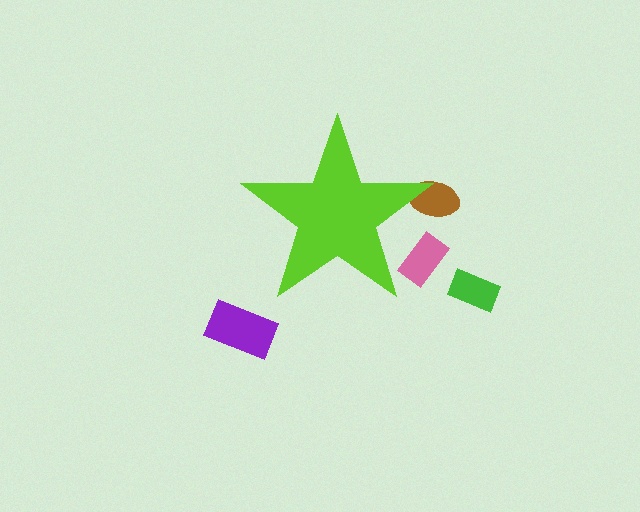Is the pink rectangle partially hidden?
Yes, the pink rectangle is partially hidden behind the lime star.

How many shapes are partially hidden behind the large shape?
2 shapes are partially hidden.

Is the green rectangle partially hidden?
No, the green rectangle is fully visible.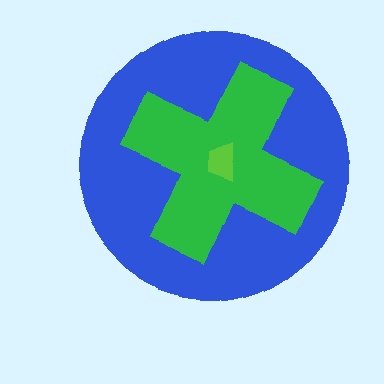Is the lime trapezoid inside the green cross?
Yes.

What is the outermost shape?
The blue circle.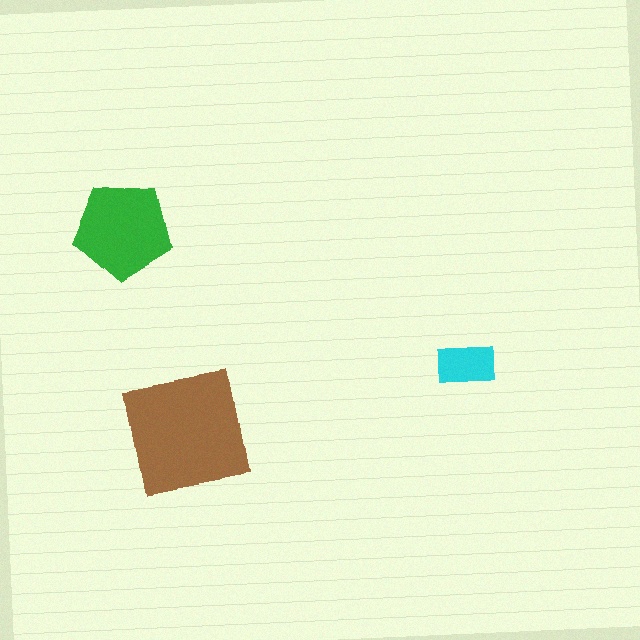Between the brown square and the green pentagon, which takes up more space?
The brown square.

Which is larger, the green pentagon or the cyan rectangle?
The green pentagon.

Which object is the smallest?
The cyan rectangle.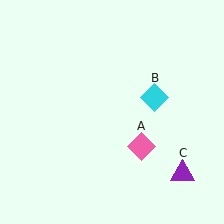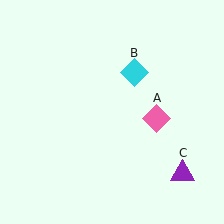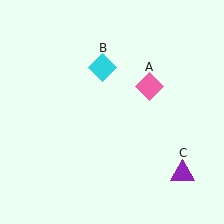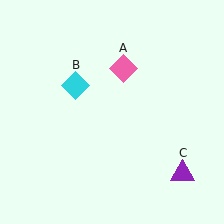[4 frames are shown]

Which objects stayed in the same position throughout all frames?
Purple triangle (object C) remained stationary.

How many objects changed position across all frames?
2 objects changed position: pink diamond (object A), cyan diamond (object B).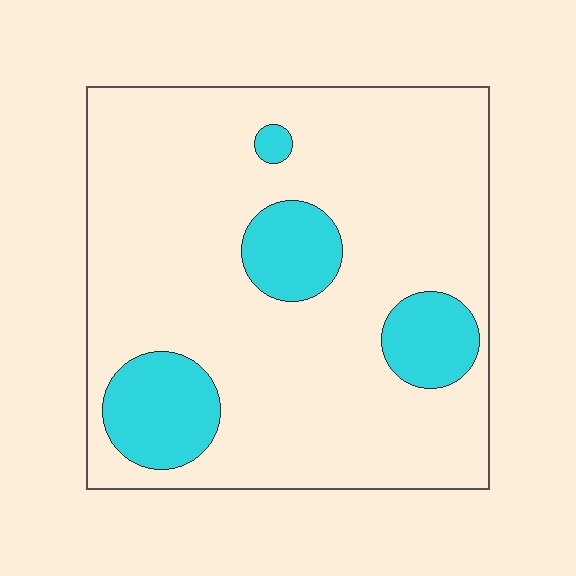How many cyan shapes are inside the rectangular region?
4.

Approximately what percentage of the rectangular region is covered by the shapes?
Approximately 15%.